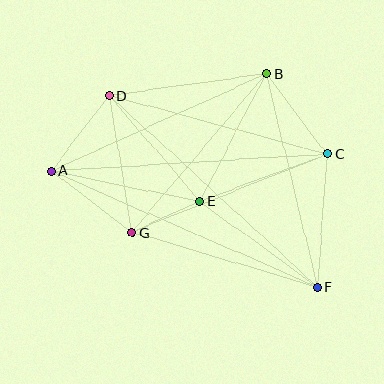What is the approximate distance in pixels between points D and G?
The distance between D and G is approximately 139 pixels.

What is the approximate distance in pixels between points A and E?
The distance between A and E is approximately 152 pixels.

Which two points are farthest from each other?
Points A and F are farthest from each other.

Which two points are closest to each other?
Points E and G are closest to each other.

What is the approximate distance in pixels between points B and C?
The distance between B and C is approximately 101 pixels.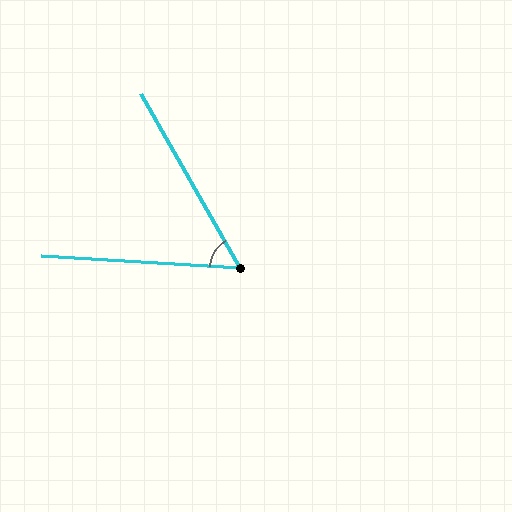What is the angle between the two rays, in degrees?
Approximately 57 degrees.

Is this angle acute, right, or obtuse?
It is acute.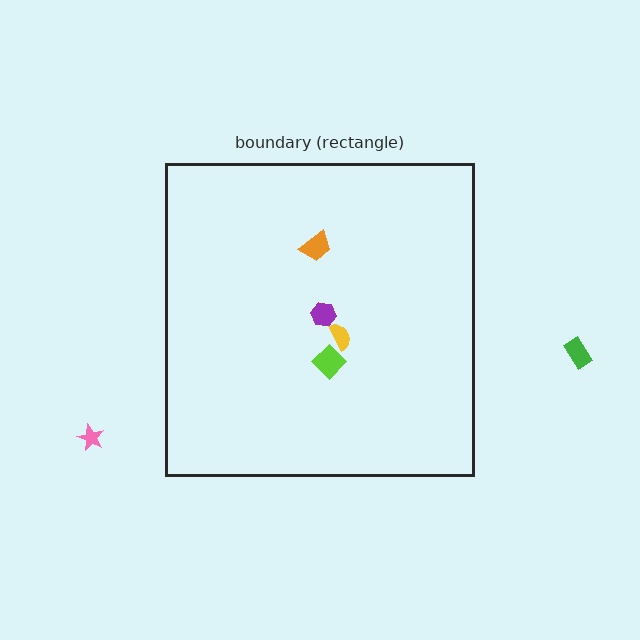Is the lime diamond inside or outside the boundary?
Inside.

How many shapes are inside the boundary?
4 inside, 2 outside.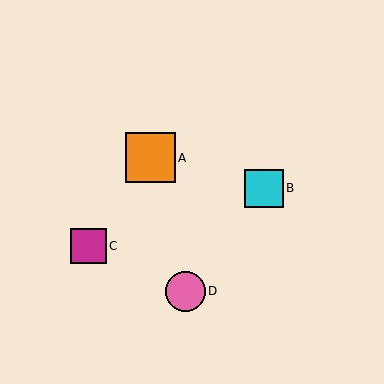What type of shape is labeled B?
Shape B is a cyan square.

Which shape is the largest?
The orange square (labeled A) is the largest.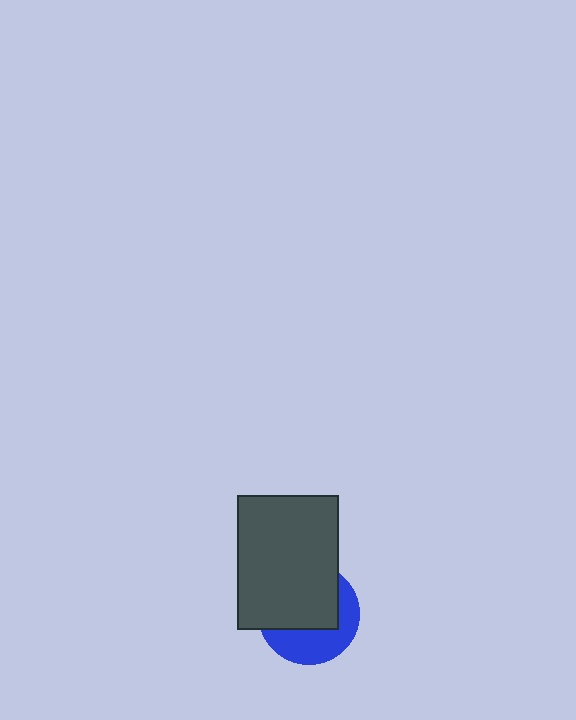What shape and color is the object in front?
The object in front is a dark gray rectangle.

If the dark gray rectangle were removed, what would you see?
You would see the complete blue circle.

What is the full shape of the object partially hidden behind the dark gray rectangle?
The partially hidden object is a blue circle.